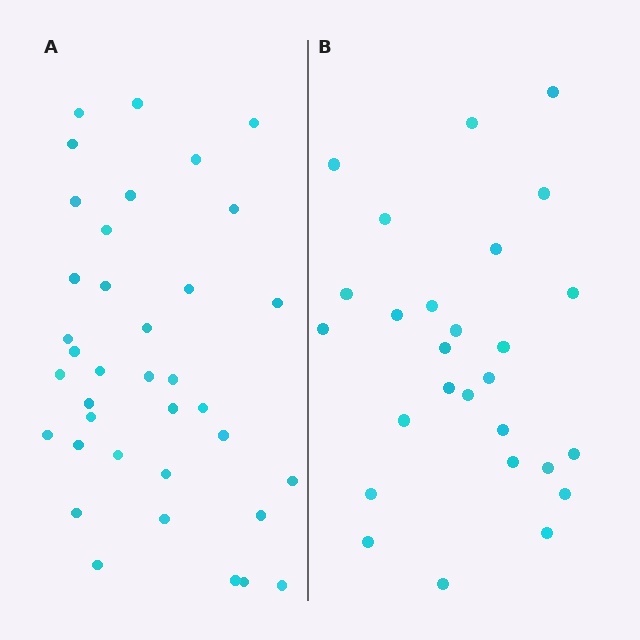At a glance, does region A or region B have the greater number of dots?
Region A (the left region) has more dots.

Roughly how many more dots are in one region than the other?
Region A has roughly 10 or so more dots than region B.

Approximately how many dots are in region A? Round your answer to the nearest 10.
About 40 dots. (The exact count is 37, which rounds to 40.)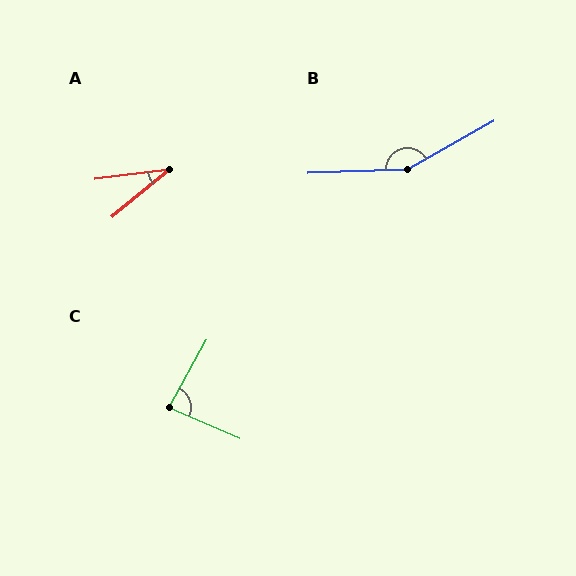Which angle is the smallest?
A, at approximately 33 degrees.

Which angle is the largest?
B, at approximately 153 degrees.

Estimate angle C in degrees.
Approximately 84 degrees.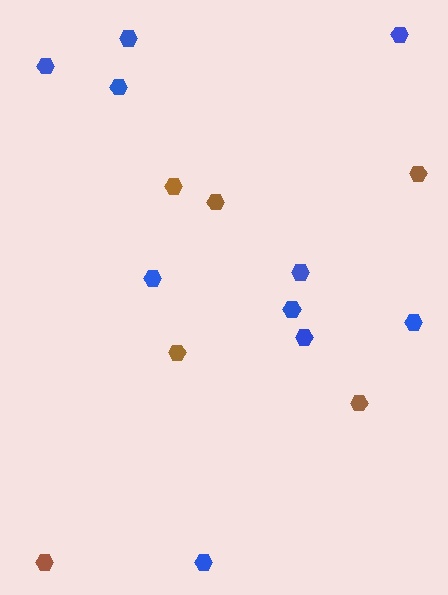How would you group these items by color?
There are 2 groups: one group of brown hexagons (6) and one group of blue hexagons (10).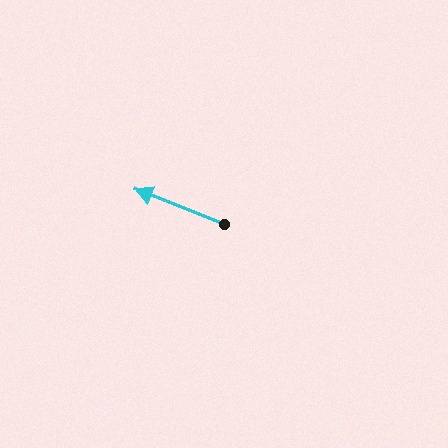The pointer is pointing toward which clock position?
Roughly 10 o'clock.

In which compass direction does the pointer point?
West.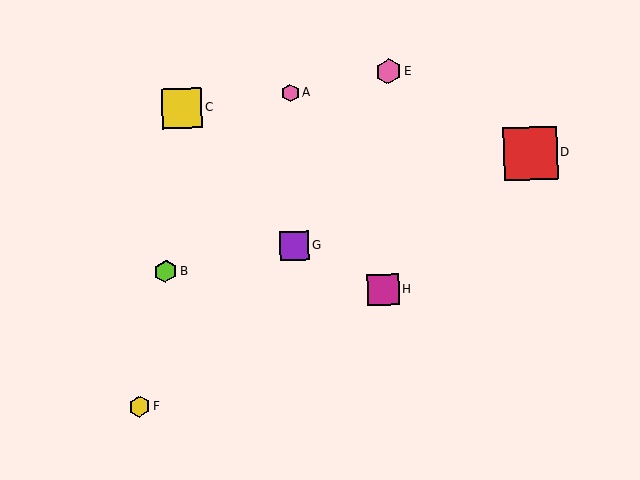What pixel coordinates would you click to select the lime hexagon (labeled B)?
Click at (166, 271) to select the lime hexagon B.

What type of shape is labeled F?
Shape F is a yellow hexagon.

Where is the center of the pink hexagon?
The center of the pink hexagon is at (388, 71).